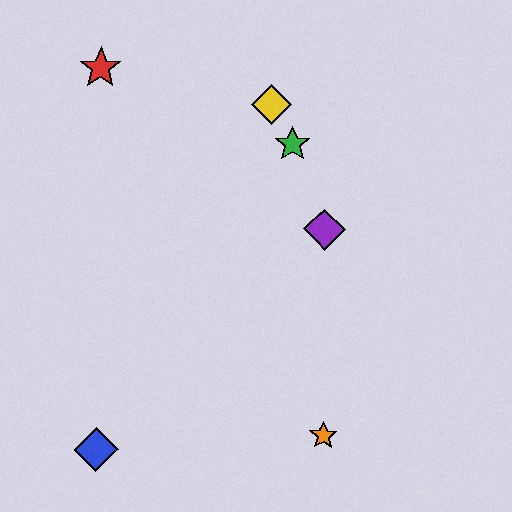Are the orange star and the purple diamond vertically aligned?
Yes, both are at x≈323.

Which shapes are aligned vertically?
The purple diamond, the orange star are aligned vertically.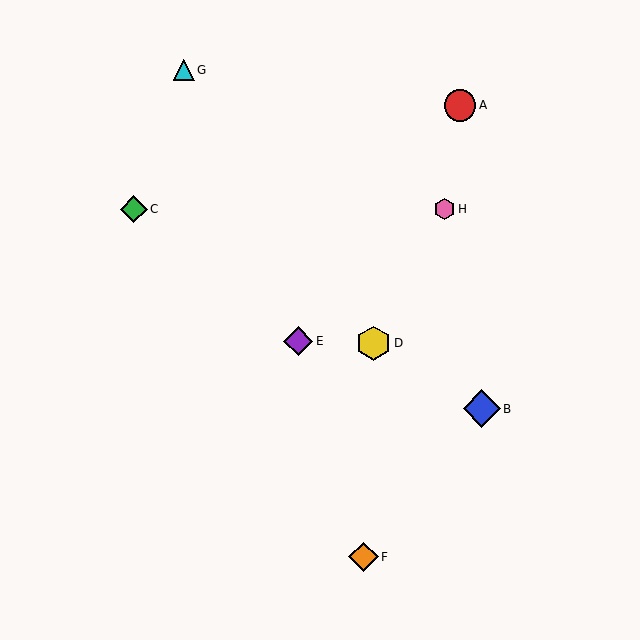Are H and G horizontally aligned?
No, H is at y≈209 and G is at y≈70.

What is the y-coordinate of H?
Object H is at y≈209.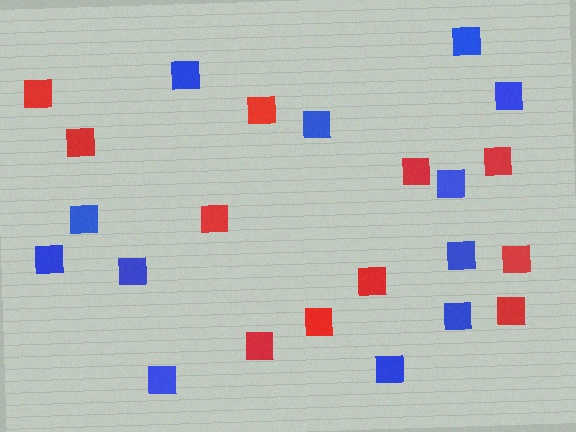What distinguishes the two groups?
There are 2 groups: one group of blue squares (12) and one group of red squares (11).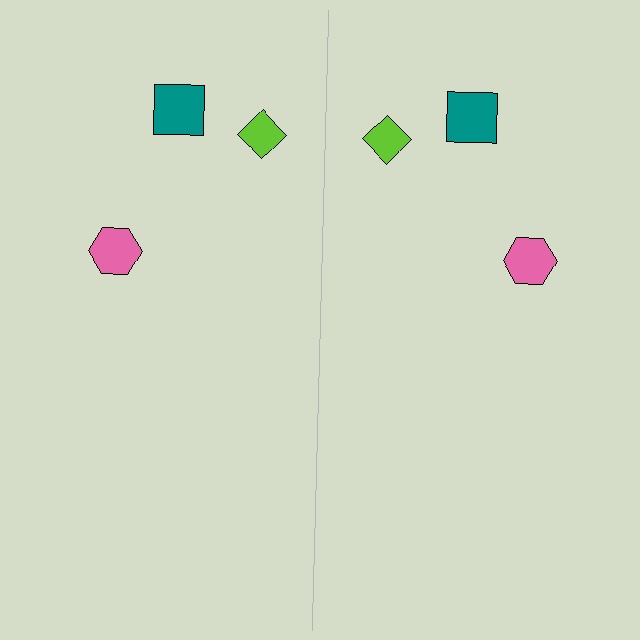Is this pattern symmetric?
Yes, this pattern has bilateral (reflection) symmetry.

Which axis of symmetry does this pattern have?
The pattern has a vertical axis of symmetry running through the center of the image.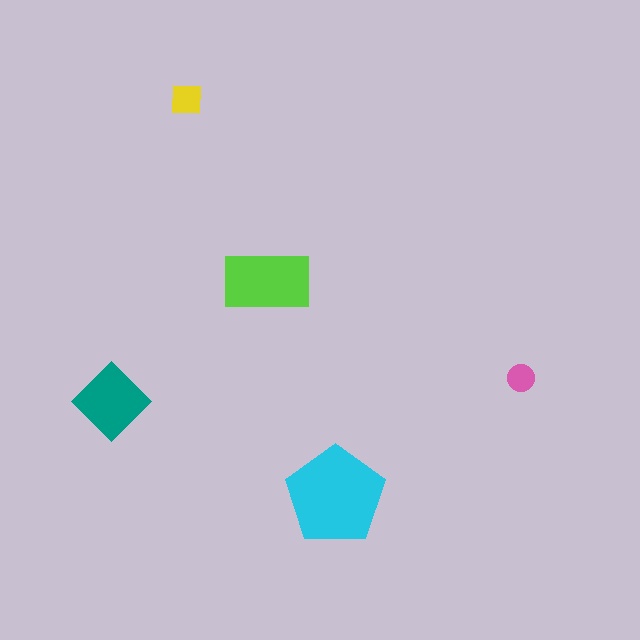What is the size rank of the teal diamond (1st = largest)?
3rd.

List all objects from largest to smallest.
The cyan pentagon, the lime rectangle, the teal diamond, the yellow square, the pink circle.